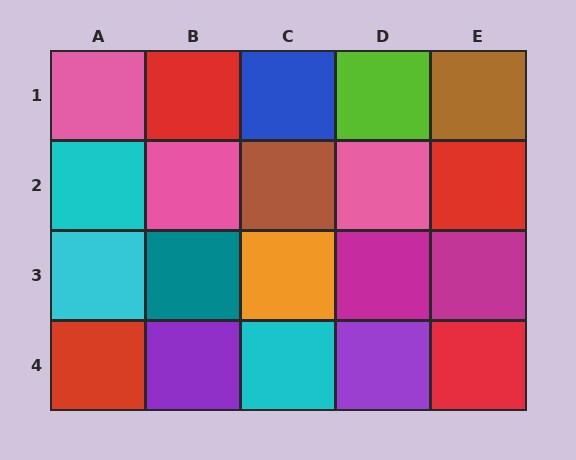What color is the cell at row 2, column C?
Brown.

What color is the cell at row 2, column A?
Cyan.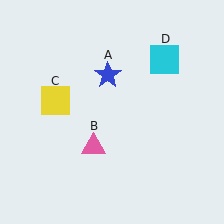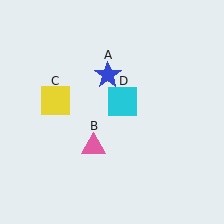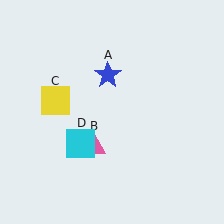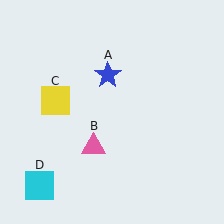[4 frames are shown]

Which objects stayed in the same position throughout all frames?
Blue star (object A) and pink triangle (object B) and yellow square (object C) remained stationary.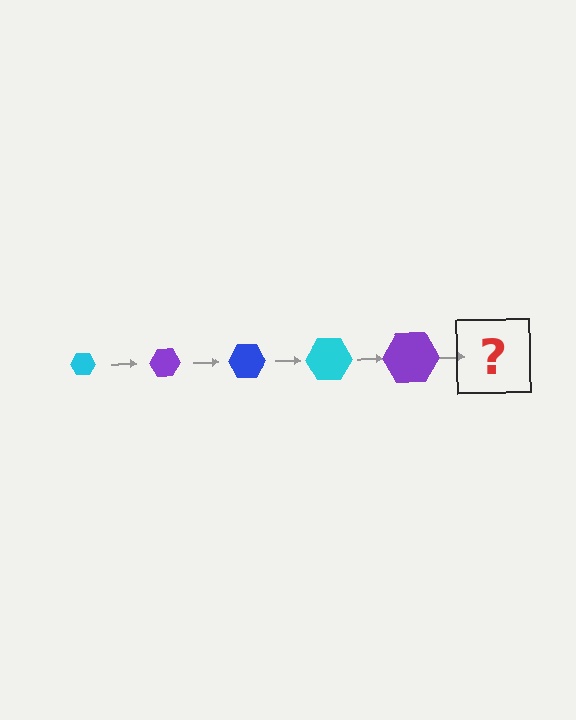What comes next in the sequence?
The next element should be a blue hexagon, larger than the previous one.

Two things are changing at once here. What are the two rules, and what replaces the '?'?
The two rules are that the hexagon grows larger each step and the color cycles through cyan, purple, and blue. The '?' should be a blue hexagon, larger than the previous one.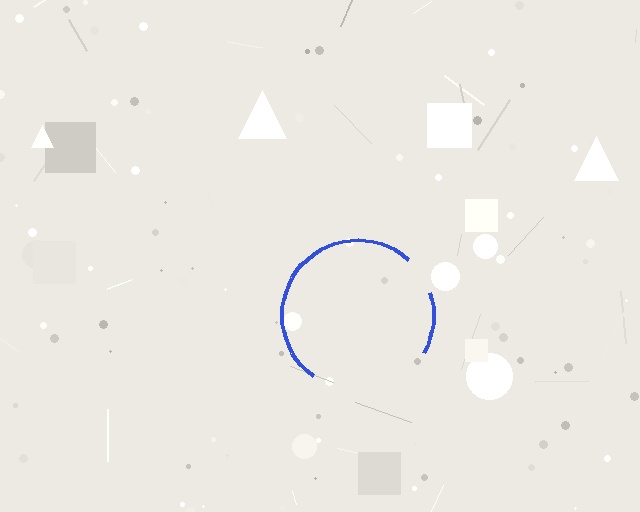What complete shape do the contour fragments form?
The contour fragments form a circle.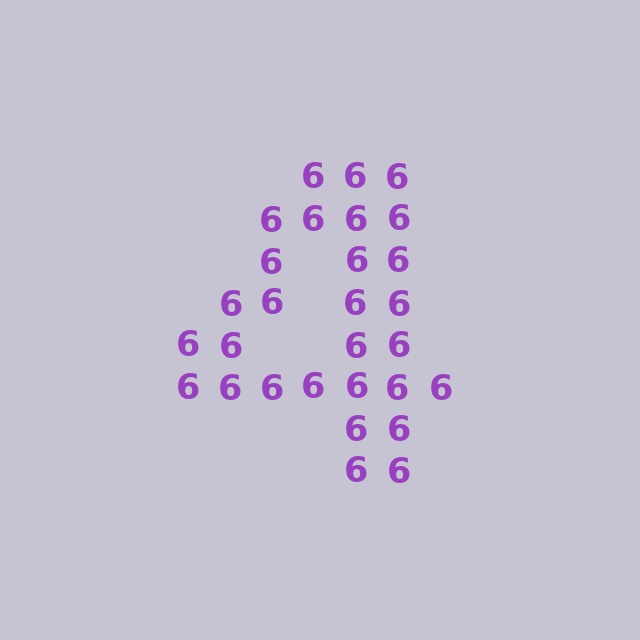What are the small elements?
The small elements are digit 6's.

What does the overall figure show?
The overall figure shows the digit 4.